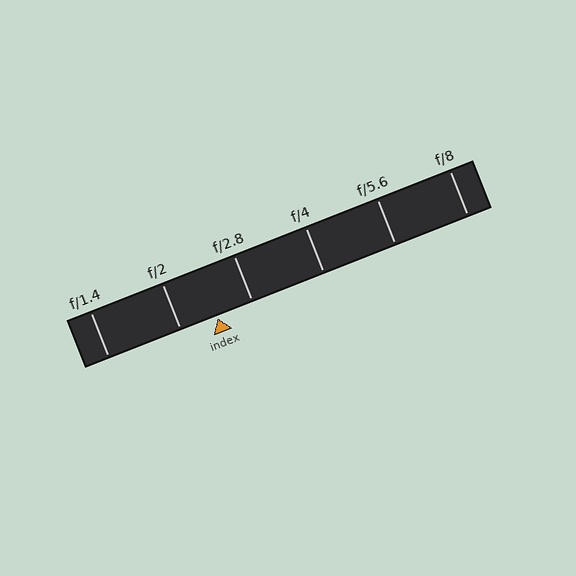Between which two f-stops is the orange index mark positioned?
The index mark is between f/2 and f/2.8.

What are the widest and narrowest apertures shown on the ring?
The widest aperture shown is f/1.4 and the narrowest is f/8.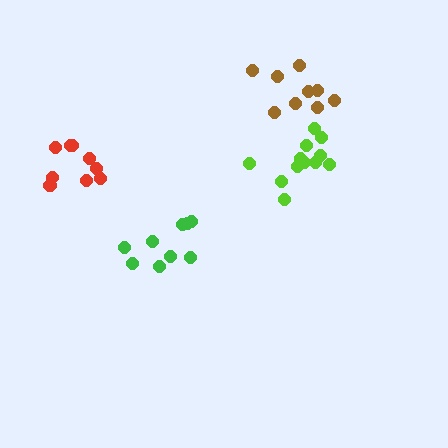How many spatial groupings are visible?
There are 4 spatial groupings.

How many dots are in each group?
Group 1: 12 dots, Group 2: 9 dots, Group 3: 9 dots, Group 4: 9 dots (39 total).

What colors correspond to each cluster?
The clusters are colored: lime, green, brown, red.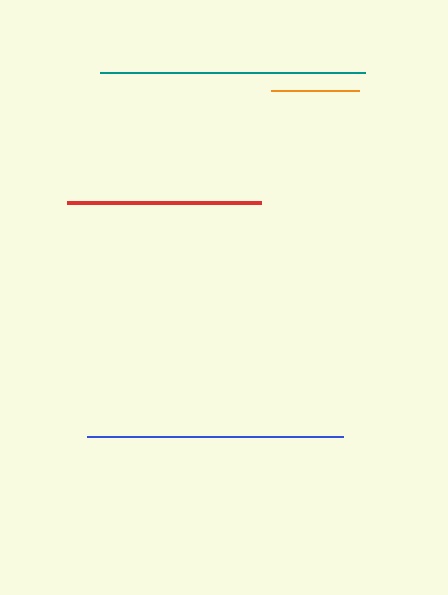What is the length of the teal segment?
The teal segment is approximately 265 pixels long.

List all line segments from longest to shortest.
From longest to shortest: teal, blue, red, orange.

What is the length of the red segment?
The red segment is approximately 193 pixels long.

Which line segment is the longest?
The teal line is the longest at approximately 265 pixels.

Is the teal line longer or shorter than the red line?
The teal line is longer than the red line.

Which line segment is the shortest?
The orange line is the shortest at approximately 89 pixels.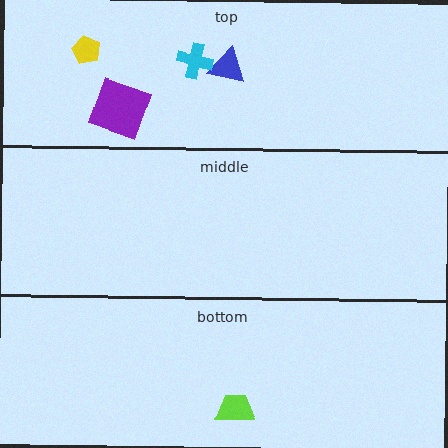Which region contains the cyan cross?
The top region.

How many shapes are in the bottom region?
1.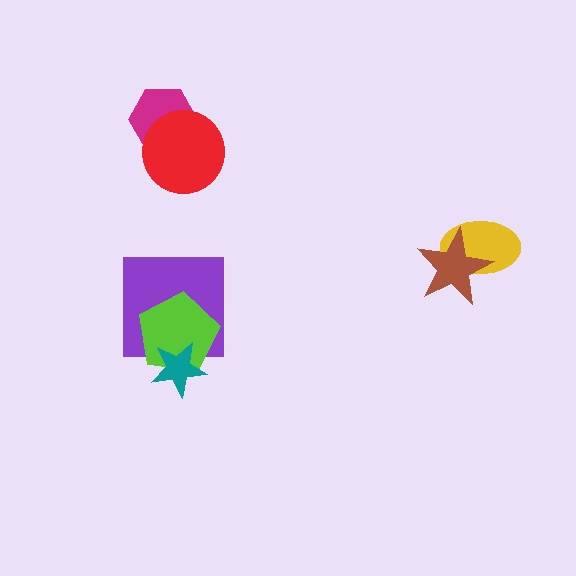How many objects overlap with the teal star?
2 objects overlap with the teal star.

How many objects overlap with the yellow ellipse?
1 object overlaps with the yellow ellipse.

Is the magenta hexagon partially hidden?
Yes, it is partially covered by another shape.